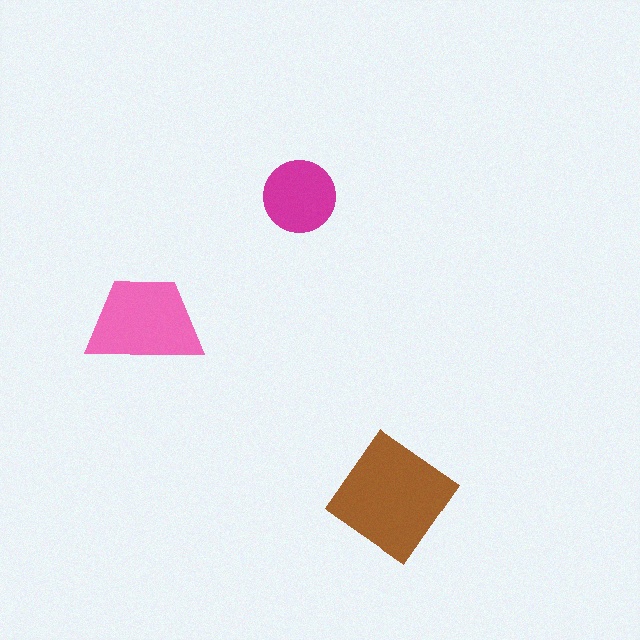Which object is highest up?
The magenta circle is topmost.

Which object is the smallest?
The magenta circle.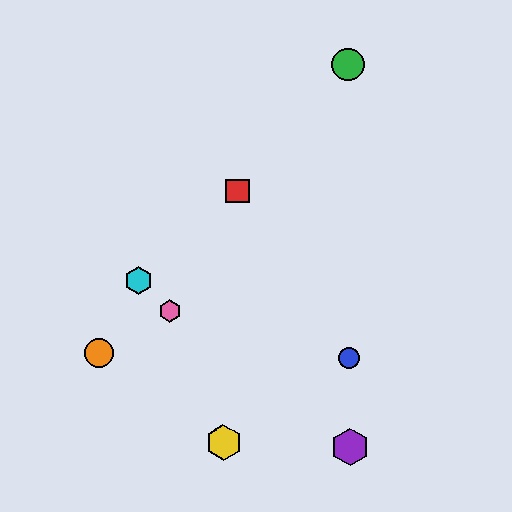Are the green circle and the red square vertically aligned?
No, the green circle is at x≈349 and the red square is at x≈237.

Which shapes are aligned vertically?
The blue circle, the green circle, the purple hexagon are aligned vertically.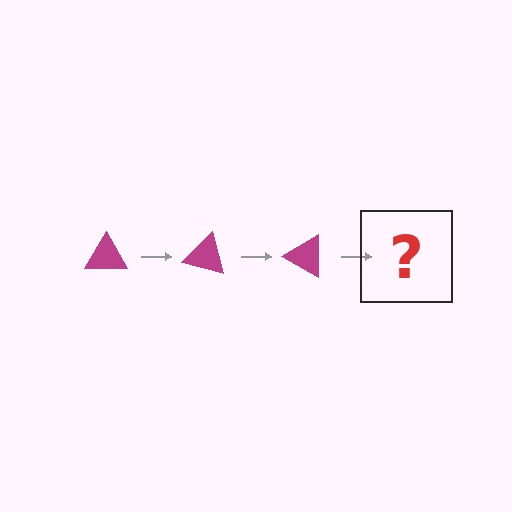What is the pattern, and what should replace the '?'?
The pattern is that the triangle rotates 15 degrees each step. The '?' should be a magenta triangle rotated 45 degrees.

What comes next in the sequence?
The next element should be a magenta triangle rotated 45 degrees.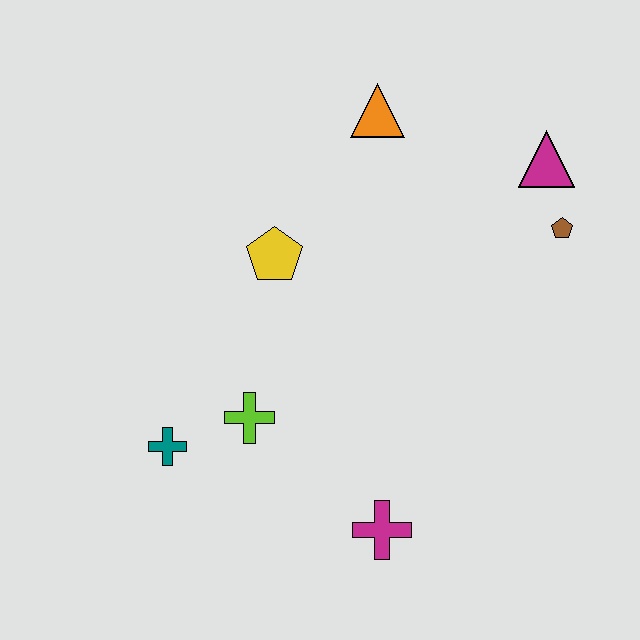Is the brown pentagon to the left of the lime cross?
No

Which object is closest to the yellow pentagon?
The lime cross is closest to the yellow pentagon.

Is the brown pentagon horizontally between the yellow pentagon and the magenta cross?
No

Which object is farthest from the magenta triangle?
The teal cross is farthest from the magenta triangle.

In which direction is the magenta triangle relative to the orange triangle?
The magenta triangle is to the right of the orange triangle.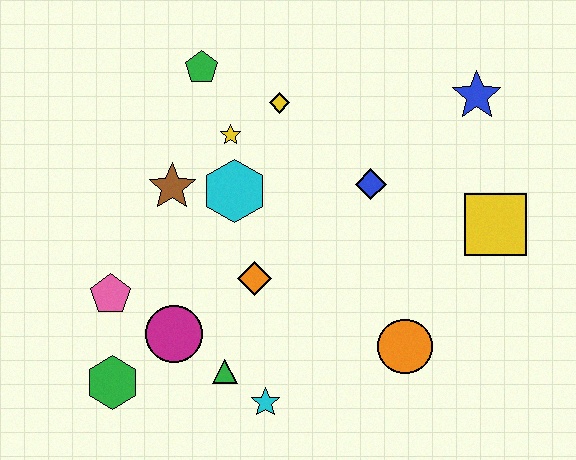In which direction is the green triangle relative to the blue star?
The green triangle is below the blue star.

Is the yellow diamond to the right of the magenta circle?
Yes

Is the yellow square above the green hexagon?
Yes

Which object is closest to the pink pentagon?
The magenta circle is closest to the pink pentagon.